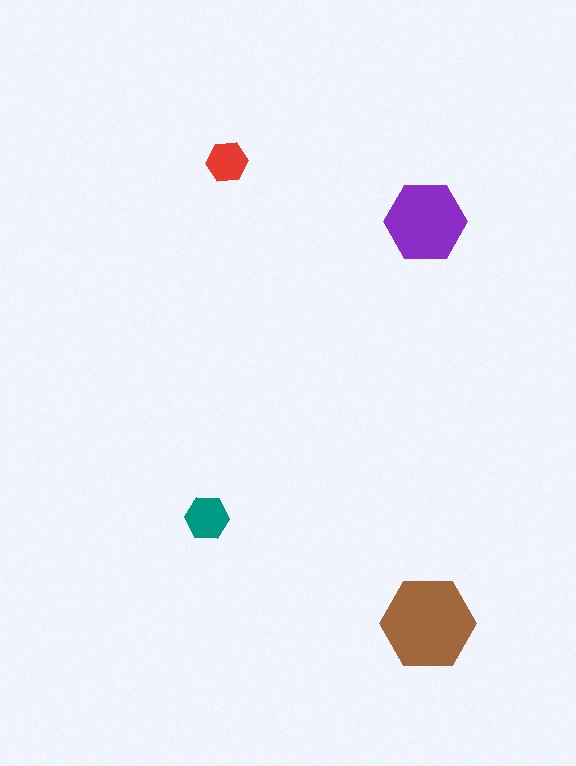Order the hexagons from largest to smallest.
the brown one, the purple one, the teal one, the red one.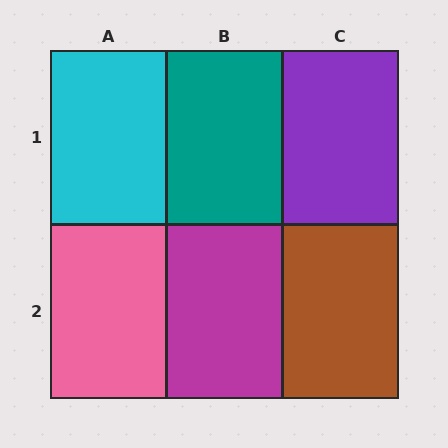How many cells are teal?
1 cell is teal.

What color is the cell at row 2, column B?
Magenta.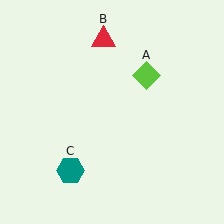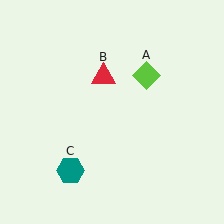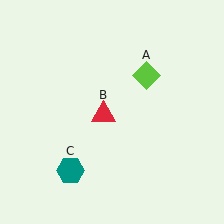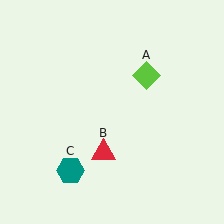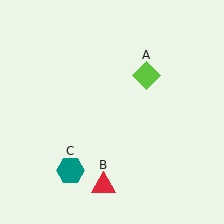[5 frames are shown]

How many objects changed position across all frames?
1 object changed position: red triangle (object B).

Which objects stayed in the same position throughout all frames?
Lime diamond (object A) and teal hexagon (object C) remained stationary.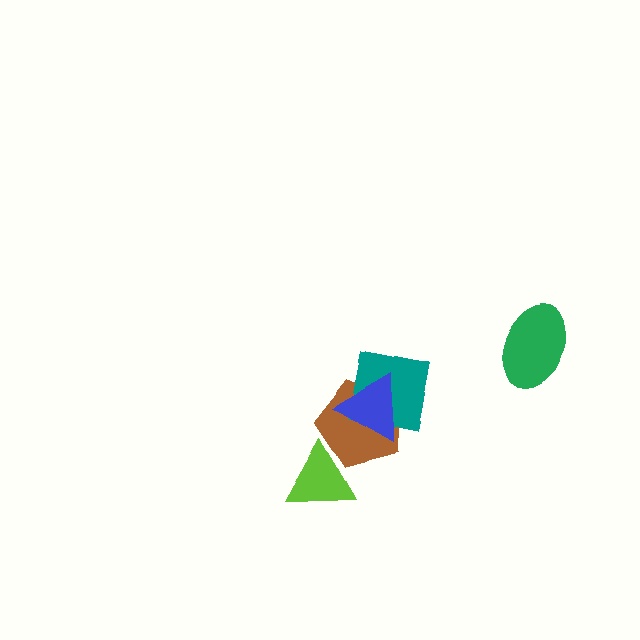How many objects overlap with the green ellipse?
0 objects overlap with the green ellipse.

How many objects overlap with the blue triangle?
2 objects overlap with the blue triangle.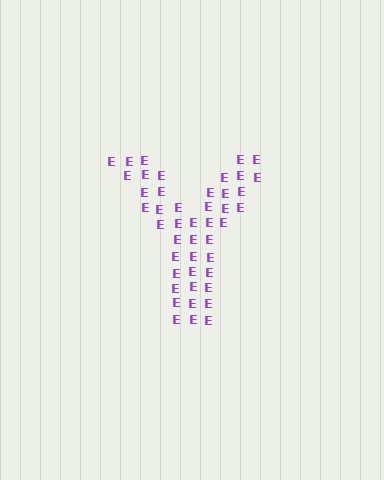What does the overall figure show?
The overall figure shows the letter Y.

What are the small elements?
The small elements are letter E's.